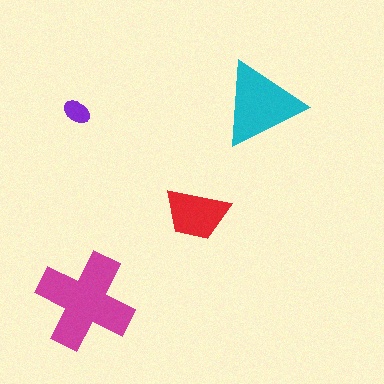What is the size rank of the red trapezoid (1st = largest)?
3rd.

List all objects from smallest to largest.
The purple ellipse, the red trapezoid, the cyan triangle, the magenta cross.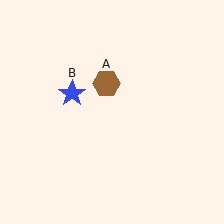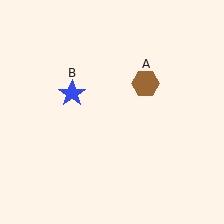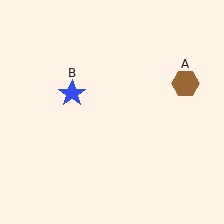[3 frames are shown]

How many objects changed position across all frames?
1 object changed position: brown hexagon (object A).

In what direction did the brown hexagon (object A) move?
The brown hexagon (object A) moved right.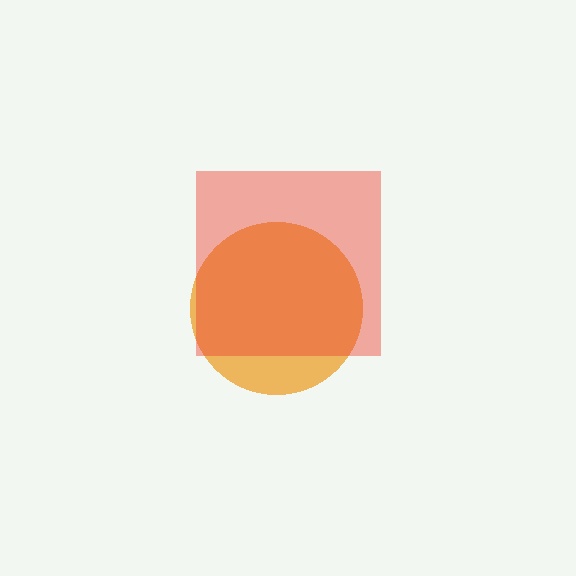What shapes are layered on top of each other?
The layered shapes are: an orange circle, a red square.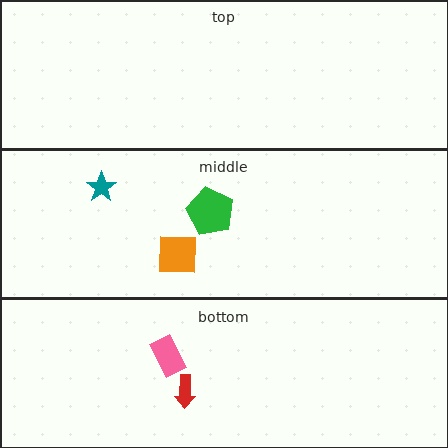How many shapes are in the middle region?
3.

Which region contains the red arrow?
The bottom region.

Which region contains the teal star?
The middle region.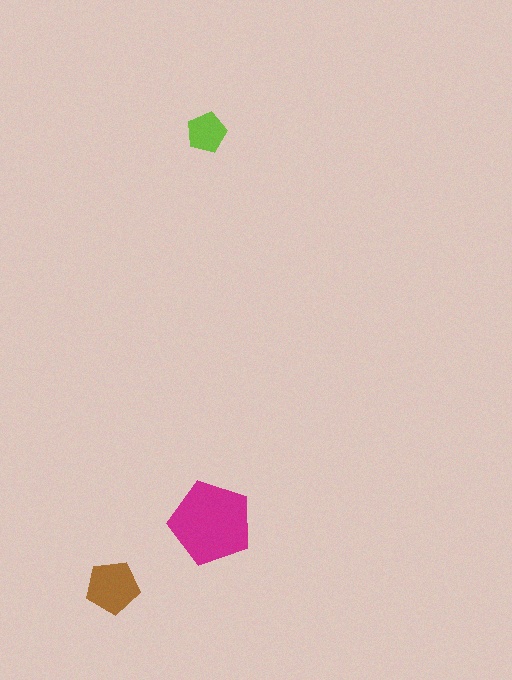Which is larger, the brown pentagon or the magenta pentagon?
The magenta one.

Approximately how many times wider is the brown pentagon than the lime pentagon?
About 1.5 times wider.